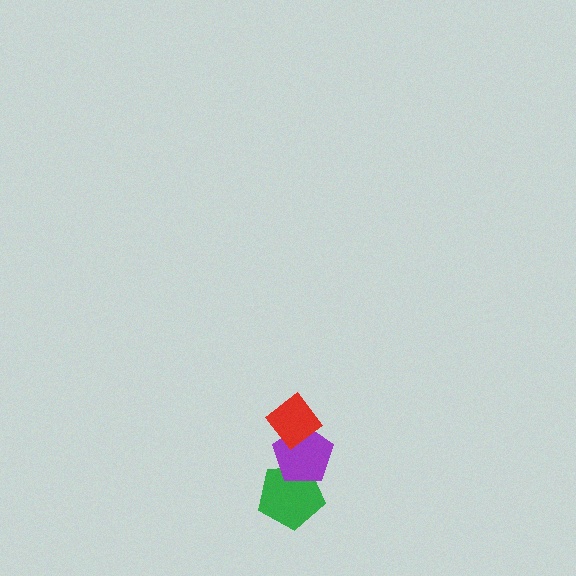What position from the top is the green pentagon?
The green pentagon is 3rd from the top.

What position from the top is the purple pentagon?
The purple pentagon is 2nd from the top.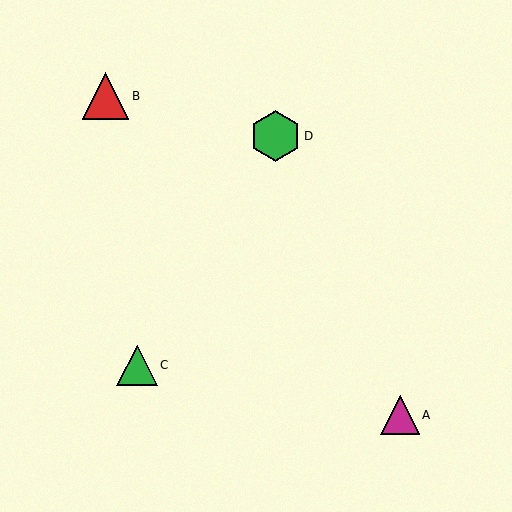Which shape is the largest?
The green hexagon (labeled D) is the largest.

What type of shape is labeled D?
Shape D is a green hexagon.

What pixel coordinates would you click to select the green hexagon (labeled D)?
Click at (276, 136) to select the green hexagon D.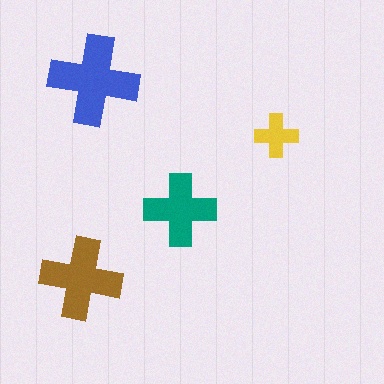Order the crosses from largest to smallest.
the blue one, the brown one, the teal one, the yellow one.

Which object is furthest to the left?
The brown cross is leftmost.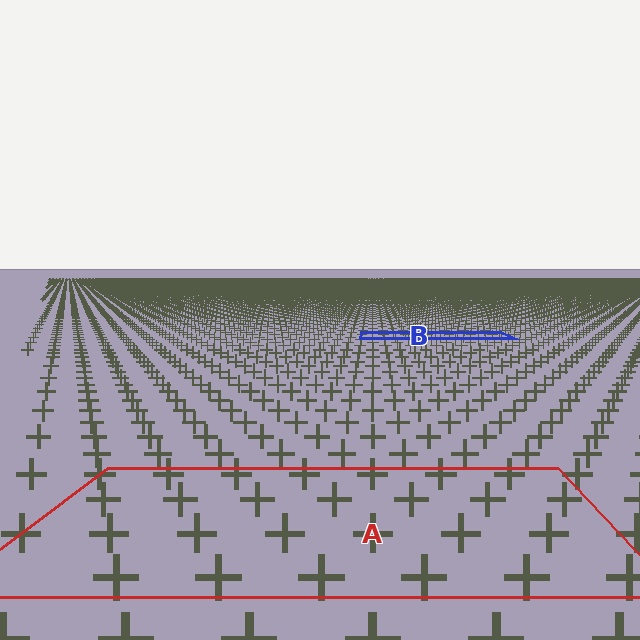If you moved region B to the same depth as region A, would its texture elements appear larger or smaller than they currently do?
They would appear larger. At a closer depth, the same texture elements are projected at a bigger on-screen size.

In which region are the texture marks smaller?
The texture marks are smaller in region B, because it is farther away.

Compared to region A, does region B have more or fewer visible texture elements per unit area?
Region B has more texture elements per unit area — they are packed more densely because it is farther away.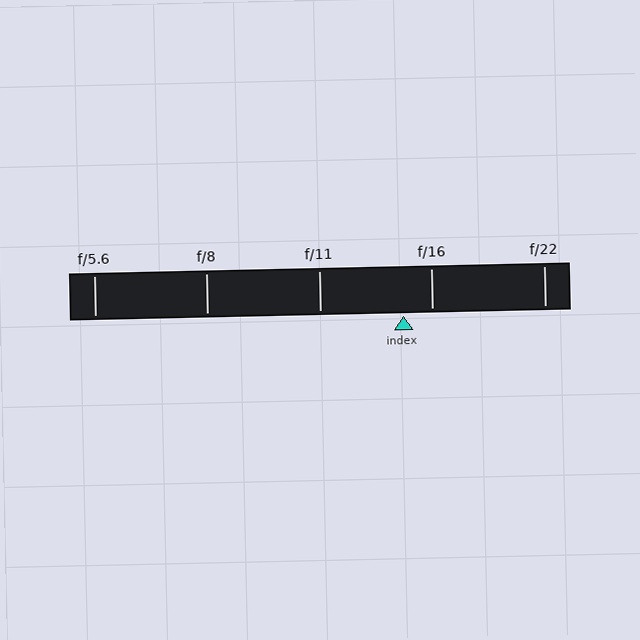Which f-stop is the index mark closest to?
The index mark is closest to f/16.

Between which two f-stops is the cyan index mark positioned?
The index mark is between f/11 and f/16.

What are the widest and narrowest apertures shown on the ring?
The widest aperture shown is f/5.6 and the narrowest is f/22.